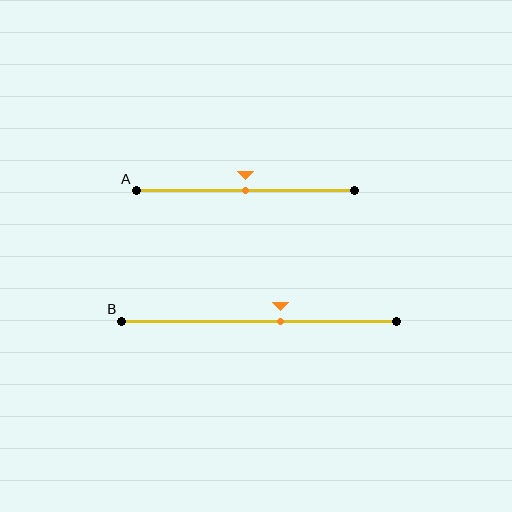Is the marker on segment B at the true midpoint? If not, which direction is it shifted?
No, the marker on segment B is shifted to the right by about 8% of the segment length.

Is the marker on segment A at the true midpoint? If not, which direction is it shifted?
Yes, the marker on segment A is at the true midpoint.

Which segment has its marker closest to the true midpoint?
Segment A has its marker closest to the true midpoint.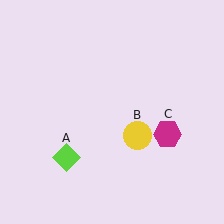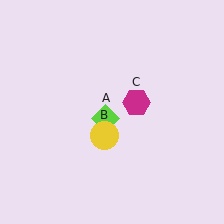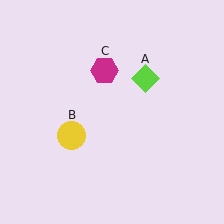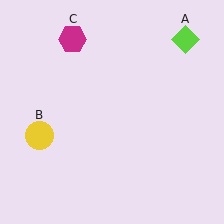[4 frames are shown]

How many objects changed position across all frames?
3 objects changed position: lime diamond (object A), yellow circle (object B), magenta hexagon (object C).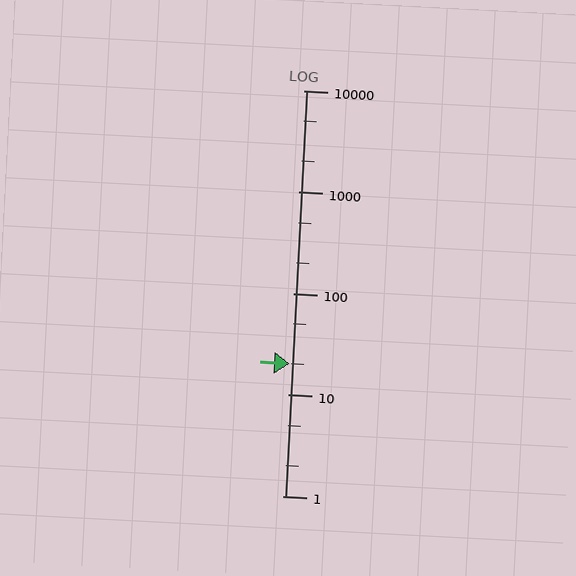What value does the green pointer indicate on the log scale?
The pointer indicates approximately 20.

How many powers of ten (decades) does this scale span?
The scale spans 4 decades, from 1 to 10000.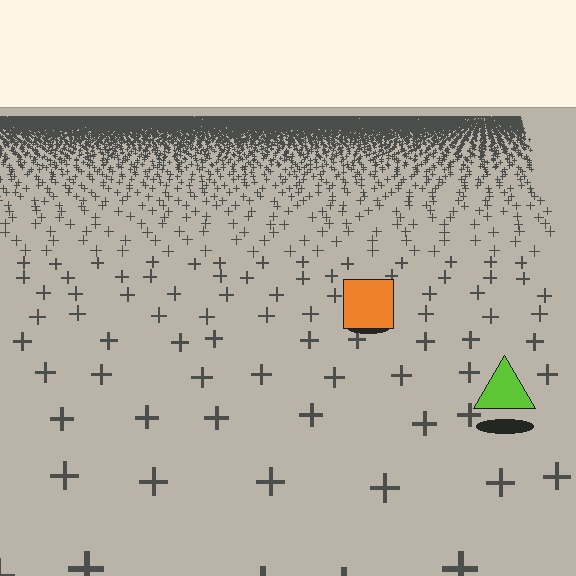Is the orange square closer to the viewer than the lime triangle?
No. The lime triangle is closer — you can tell from the texture gradient: the ground texture is coarser near it.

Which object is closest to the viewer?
The lime triangle is closest. The texture marks near it are larger and more spread out.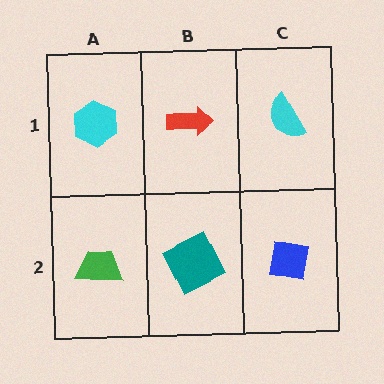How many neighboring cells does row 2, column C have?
2.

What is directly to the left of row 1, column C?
A red arrow.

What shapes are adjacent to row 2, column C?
A cyan semicircle (row 1, column C), a teal square (row 2, column B).